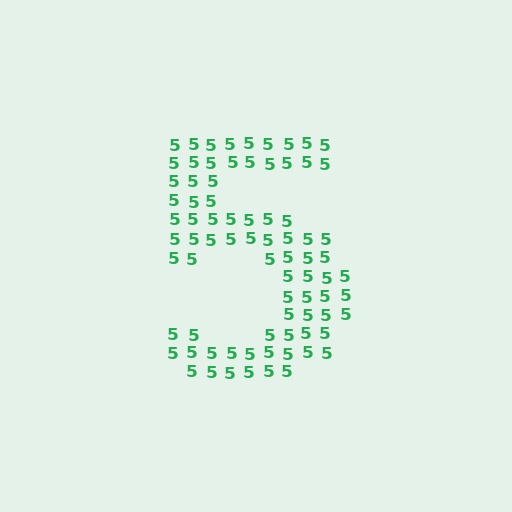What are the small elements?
The small elements are digit 5's.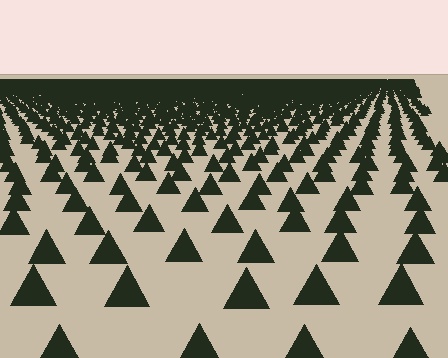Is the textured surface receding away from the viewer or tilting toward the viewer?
The surface is receding away from the viewer. Texture elements get smaller and denser toward the top.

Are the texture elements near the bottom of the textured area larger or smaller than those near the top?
Larger. Near the bottom, elements are closer to the viewer and appear at a bigger on-screen size.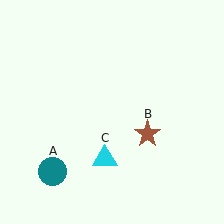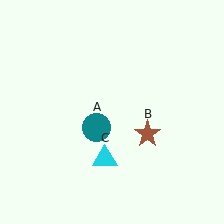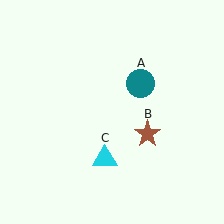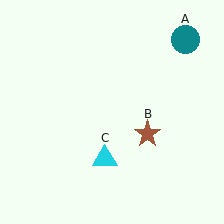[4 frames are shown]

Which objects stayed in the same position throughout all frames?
Brown star (object B) and cyan triangle (object C) remained stationary.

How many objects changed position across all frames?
1 object changed position: teal circle (object A).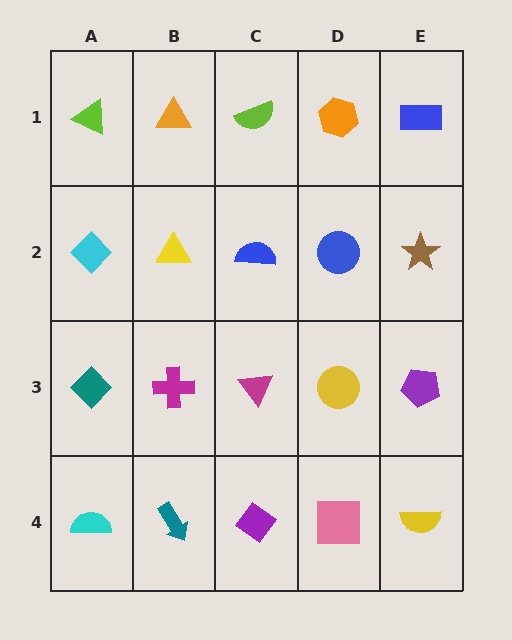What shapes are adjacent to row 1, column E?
A brown star (row 2, column E), an orange hexagon (row 1, column D).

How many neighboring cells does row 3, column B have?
4.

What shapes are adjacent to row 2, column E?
A blue rectangle (row 1, column E), a purple pentagon (row 3, column E), a blue circle (row 2, column D).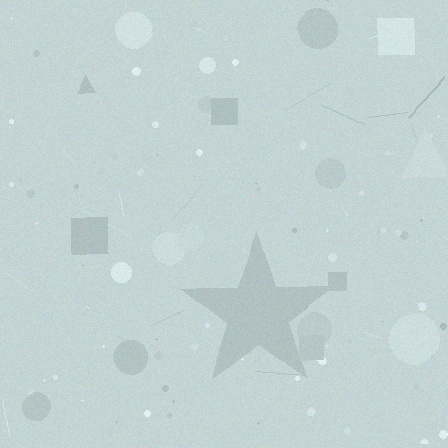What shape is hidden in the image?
A star is hidden in the image.